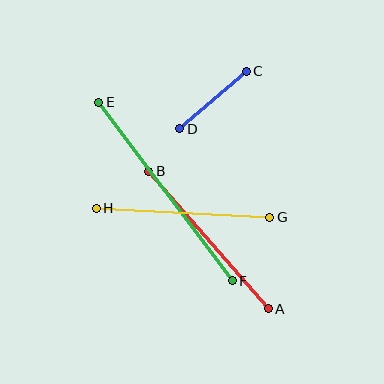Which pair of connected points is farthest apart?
Points E and F are farthest apart.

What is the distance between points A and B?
The distance is approximately 182 pixels.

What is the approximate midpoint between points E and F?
The midpoint is at approximately (166, 192) pixels.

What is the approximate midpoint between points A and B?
The midpoint is at approximately (209, 240) pixels.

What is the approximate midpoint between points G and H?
The midpoint is at approximately (183, 213) pixels.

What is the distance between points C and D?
The distance is approximately 88 pixels.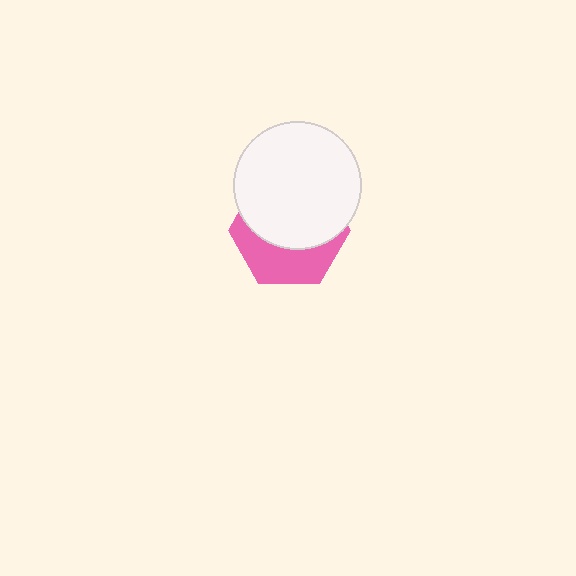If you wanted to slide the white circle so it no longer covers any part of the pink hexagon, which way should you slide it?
Slide it up — that is the most direct way to separate the two shapes.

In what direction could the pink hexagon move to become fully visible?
The pink hexagon could move down. That would shift it out from behind the white circle entirely.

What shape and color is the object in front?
The object in front is a white circle.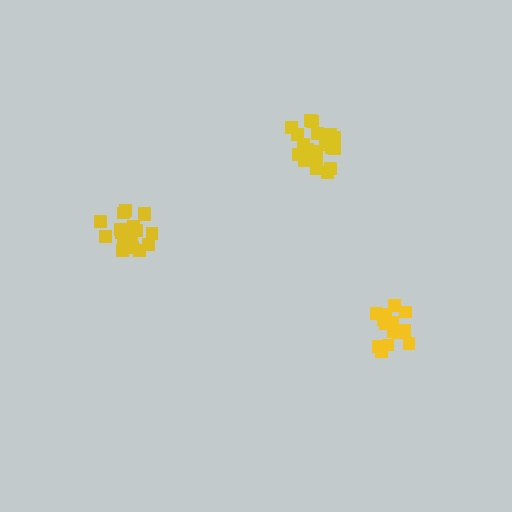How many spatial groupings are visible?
There are 3 spatial groupings.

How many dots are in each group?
Group 1: 20 dots, Group 2: 15 dots, Group 3: 19 dots (54 total).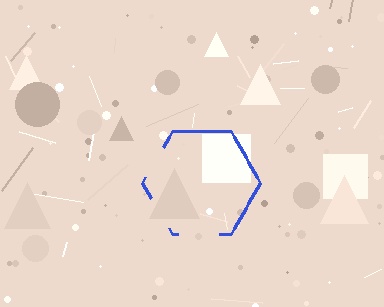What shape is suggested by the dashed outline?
The dashed outline suggests a hexagon.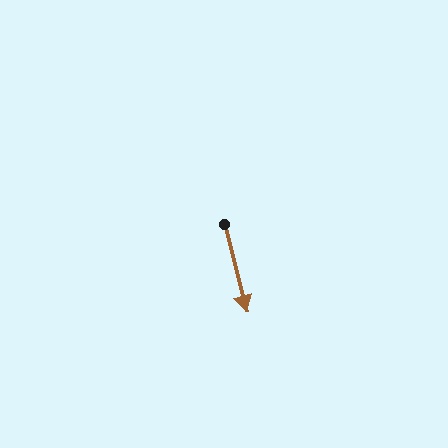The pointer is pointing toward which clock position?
Roughly 6 o'clock.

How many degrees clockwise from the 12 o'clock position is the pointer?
Approximately 165 degrees.